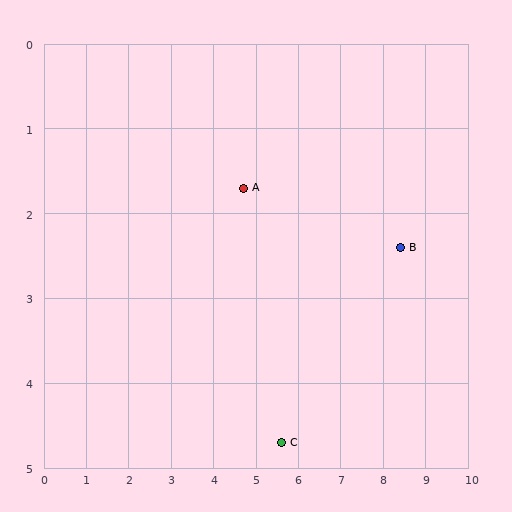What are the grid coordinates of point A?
Point A is at approximately (4.7, 1.7).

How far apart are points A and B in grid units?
Points A and B are about 3.8 grid units apart.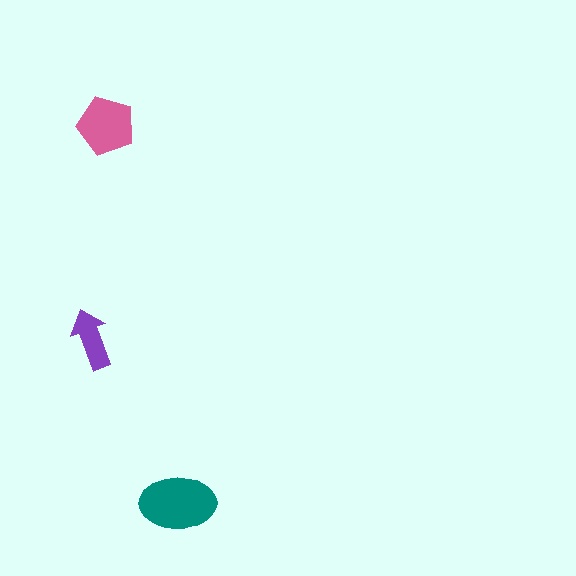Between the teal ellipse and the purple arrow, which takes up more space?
The teal ellipse.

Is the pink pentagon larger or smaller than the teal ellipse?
Smaller.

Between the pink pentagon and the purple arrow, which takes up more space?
The pink pentagon.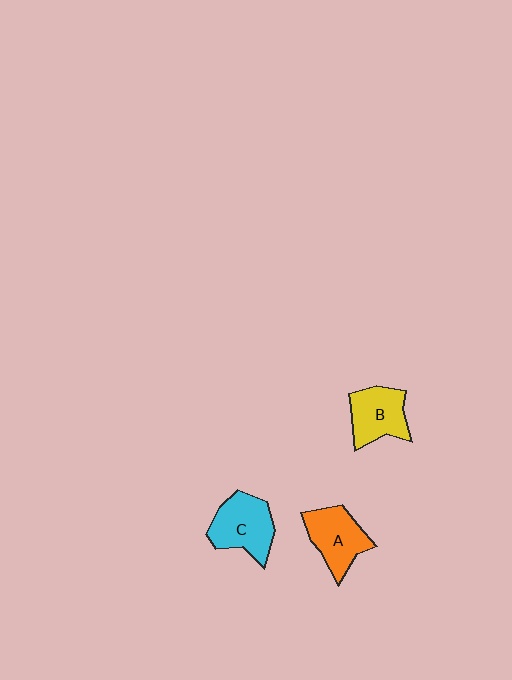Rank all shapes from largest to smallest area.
From largest to smallest: C (cyan), A (orange), B (yellow).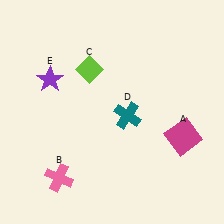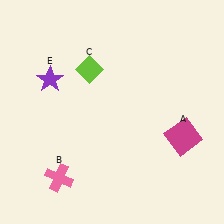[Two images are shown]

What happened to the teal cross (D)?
The teal cross (D) was removed in Image 2. It was in the bottom-right area of Image 1.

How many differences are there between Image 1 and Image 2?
There is 1 difference between the two images.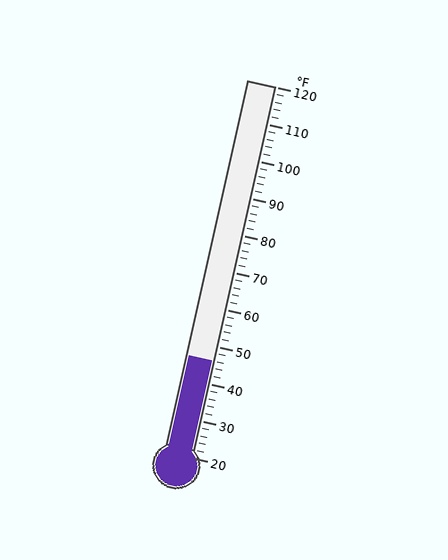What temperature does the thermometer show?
The thermometer shows approximately 46°F.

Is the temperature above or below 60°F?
The temperature is below 60°F.